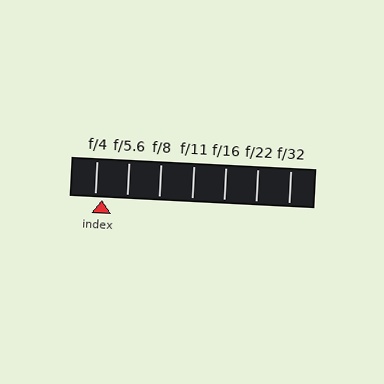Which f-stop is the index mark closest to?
The index mark is closest to f/4.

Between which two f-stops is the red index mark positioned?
The index mark is between f/4 and f/5.6.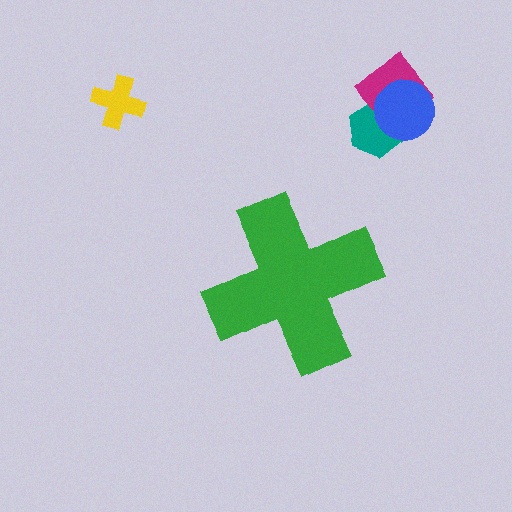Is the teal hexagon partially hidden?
No, the teal hexagon is fully visible.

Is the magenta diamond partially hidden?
No, the magenta diamond is fully visible.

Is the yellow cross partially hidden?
No, the yellow cross is fully visible.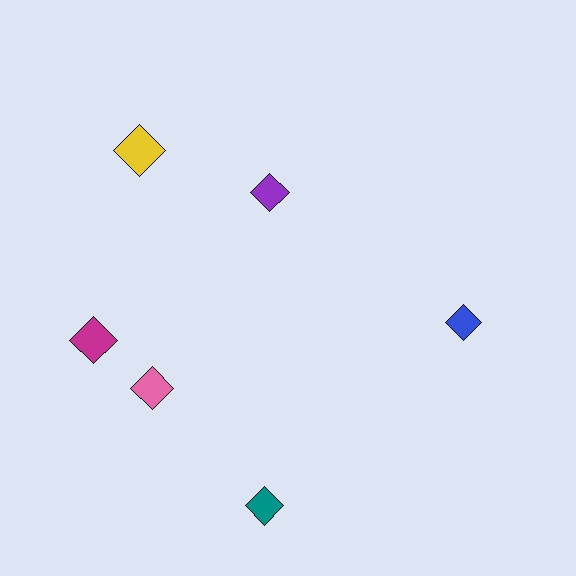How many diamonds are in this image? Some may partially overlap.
There are 6 diamonds.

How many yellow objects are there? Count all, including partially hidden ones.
There is 1 yellow object.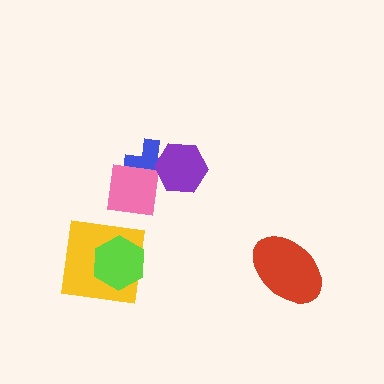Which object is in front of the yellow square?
The lime hexagon is in front of the yellow square.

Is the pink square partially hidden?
Yes, it is partially covered by another shape.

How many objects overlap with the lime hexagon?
1 object overlaps with the lime hexagon.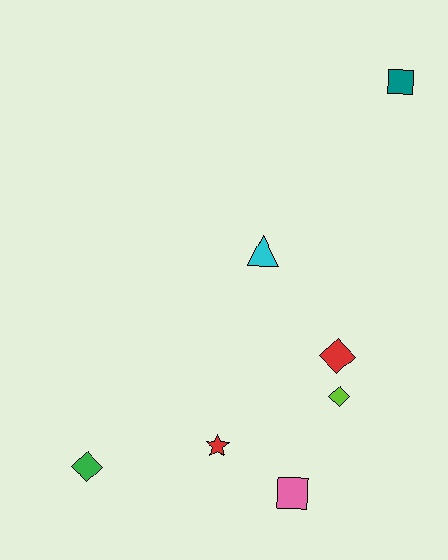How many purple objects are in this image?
There are no purple objects.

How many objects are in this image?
There are 7 objects.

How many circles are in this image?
There are no circles.